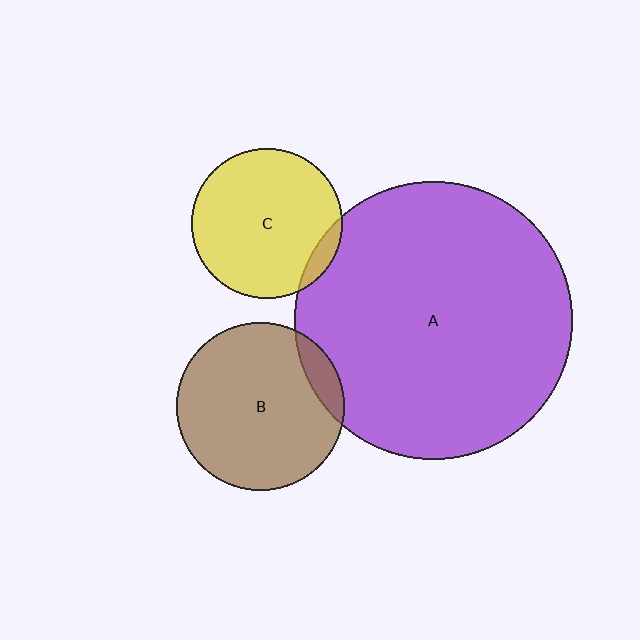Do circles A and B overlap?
Yes.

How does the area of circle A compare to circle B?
Approximately 2.7 times.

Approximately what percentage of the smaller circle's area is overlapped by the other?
Approximately 10%.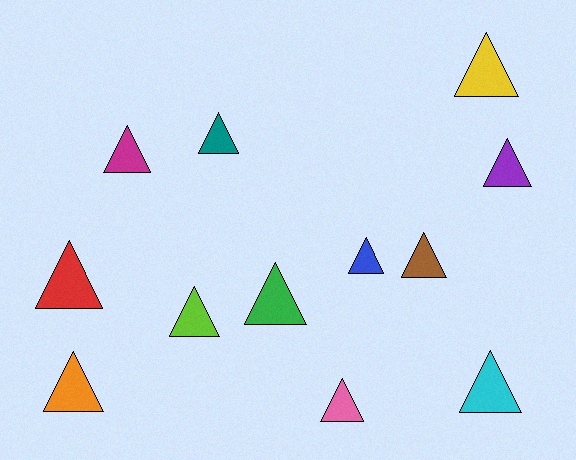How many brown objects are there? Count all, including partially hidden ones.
There is 1 brown object.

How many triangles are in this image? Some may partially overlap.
There are 12 triangles.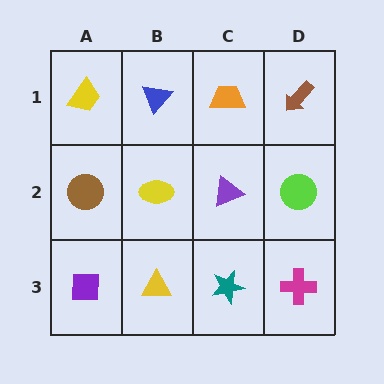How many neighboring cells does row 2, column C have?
4.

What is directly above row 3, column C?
A purple triangle.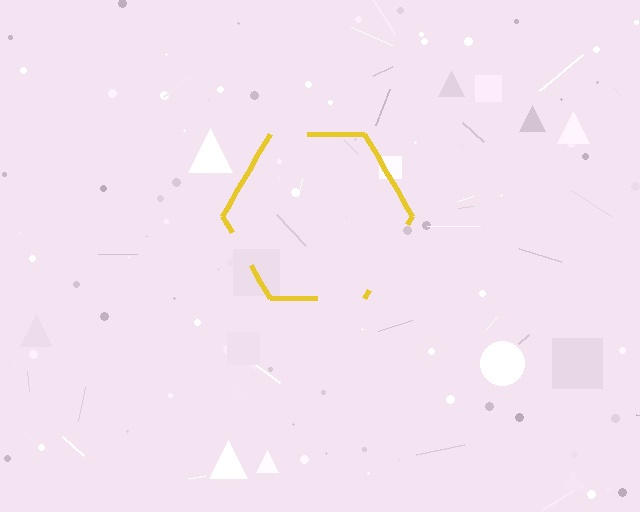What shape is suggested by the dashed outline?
The dashed outline suggests a hexagon.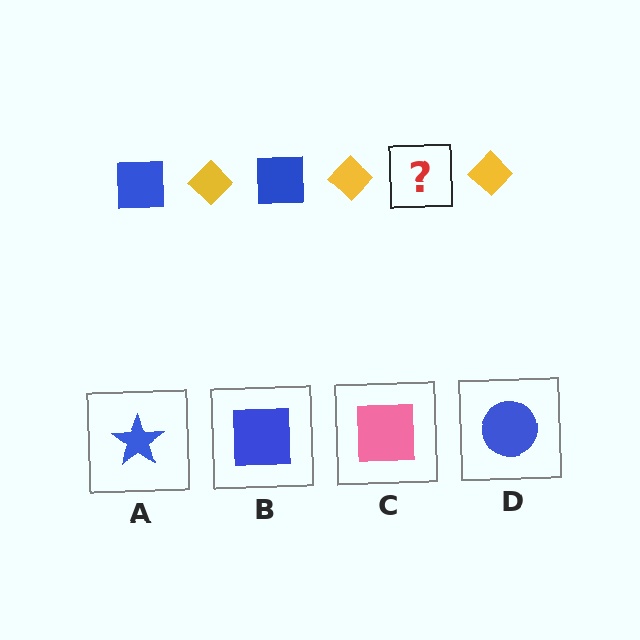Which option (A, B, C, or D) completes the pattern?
B.